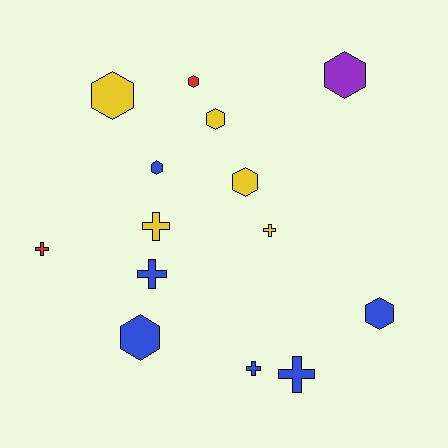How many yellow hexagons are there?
There are 3 yellow hexagons.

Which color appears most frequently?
Blue, with 6 objects.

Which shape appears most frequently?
Hexagon, with 8 objects.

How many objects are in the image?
There are 14 objects.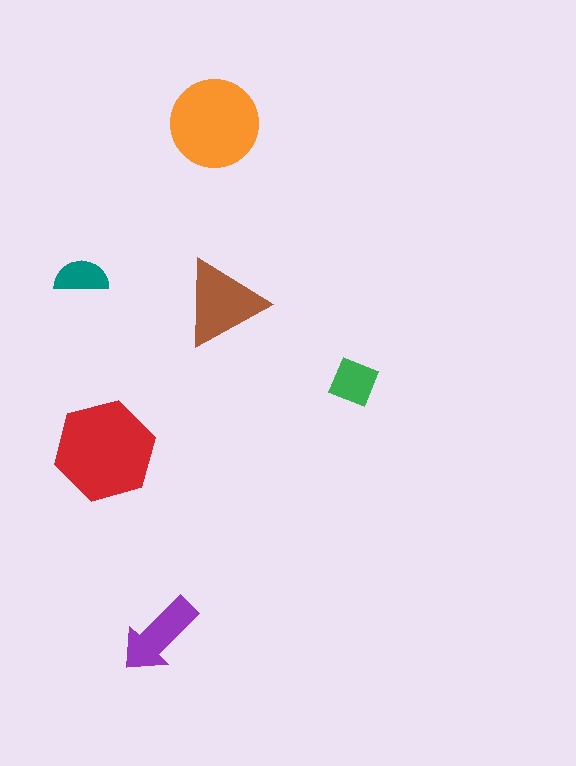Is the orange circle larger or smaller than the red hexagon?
Smaller.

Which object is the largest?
The red hexagon.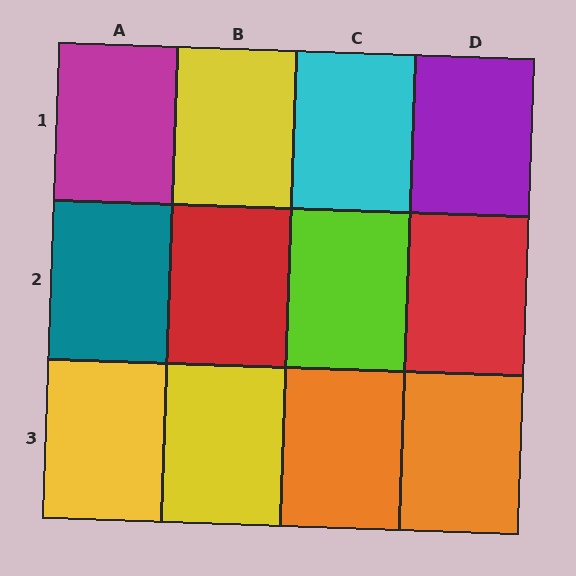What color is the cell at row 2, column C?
Lime.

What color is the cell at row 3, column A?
Yellow.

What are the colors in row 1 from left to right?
Magenta, yellow, cyan, purple.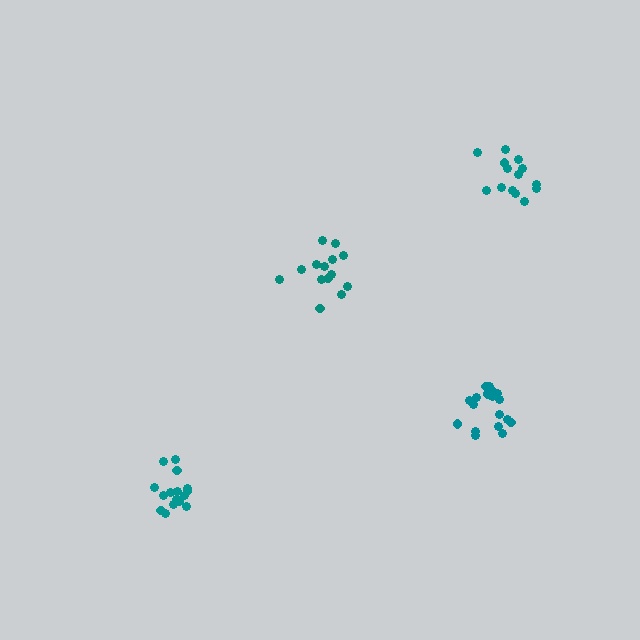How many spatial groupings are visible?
There are 4 spatial groupings.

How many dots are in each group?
Group 1: 18 dots, Group 2: 14 dots, Group 3: 16 dots, Group 4: 14 dots (62 total).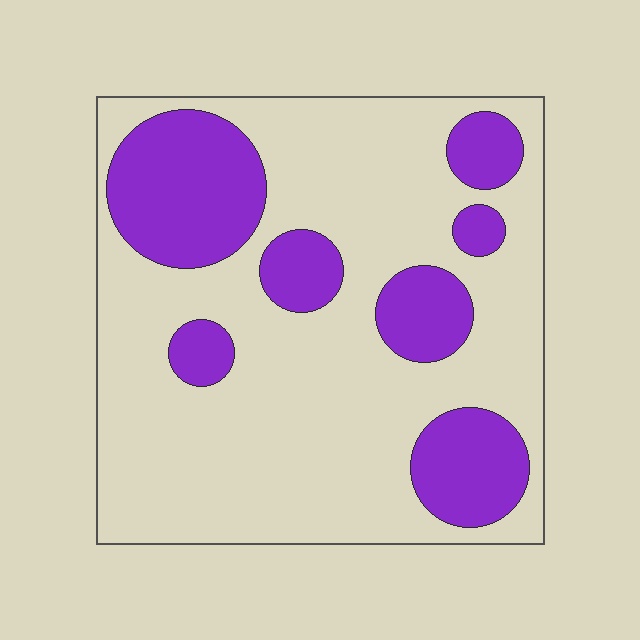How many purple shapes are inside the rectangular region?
7.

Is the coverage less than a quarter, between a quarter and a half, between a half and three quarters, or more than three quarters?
Between a quarter and a half.